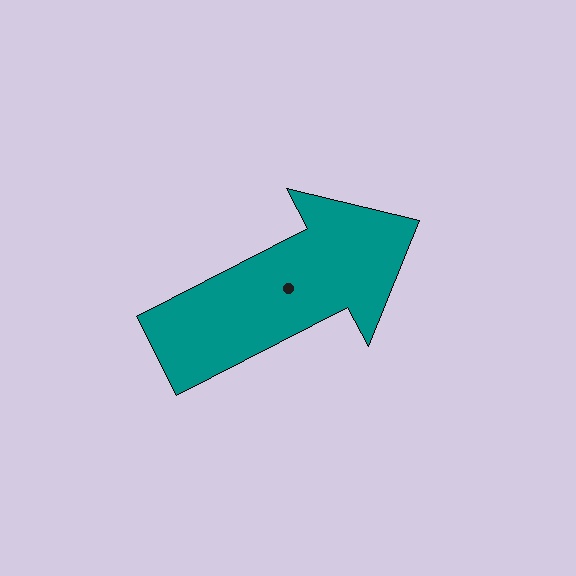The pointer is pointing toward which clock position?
Roughly 2 o'clock.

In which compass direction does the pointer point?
Northeast.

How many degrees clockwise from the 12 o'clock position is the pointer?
Approximately 63 degrees.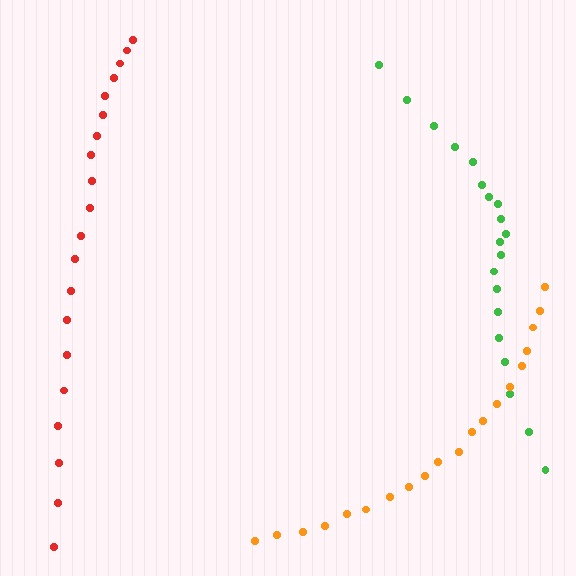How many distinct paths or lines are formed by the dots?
There are 3 distinct paths.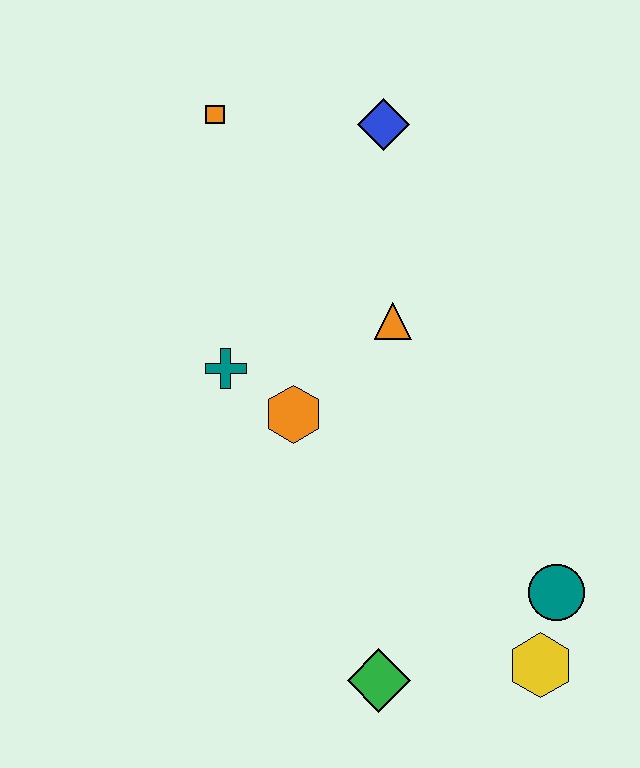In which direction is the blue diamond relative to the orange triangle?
The blue diamond is above the orange triangle.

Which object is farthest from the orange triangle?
The yellow hexagon is farthest from the orange triangle.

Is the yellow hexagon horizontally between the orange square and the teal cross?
No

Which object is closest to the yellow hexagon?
The teal circle is closest to the yellow hexagon.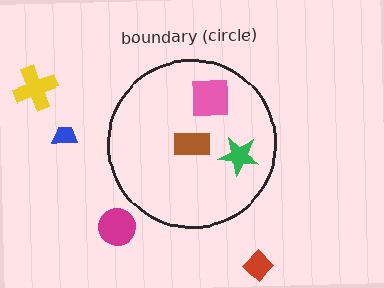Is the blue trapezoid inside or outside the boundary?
Outside.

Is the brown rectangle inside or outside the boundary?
Inside.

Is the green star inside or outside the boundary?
Inside.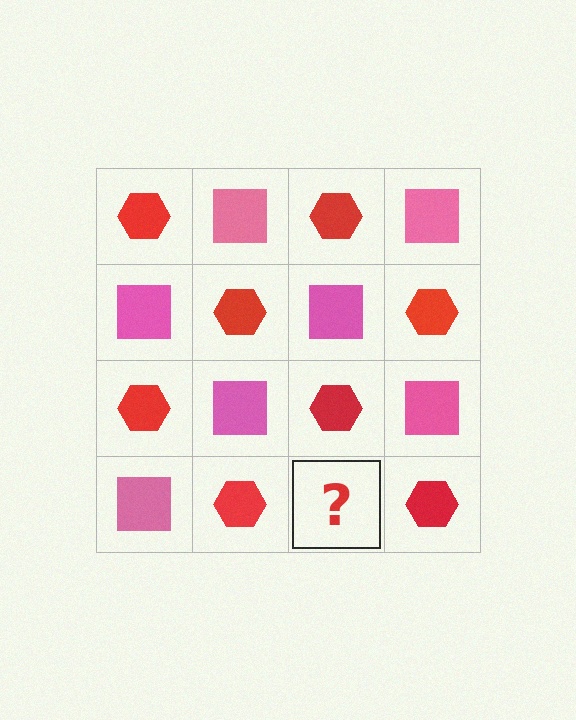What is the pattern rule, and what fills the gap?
The rule is that it alternates red hexagon and pink square in a checkerboard pattern. The gap should be filled with a pink square.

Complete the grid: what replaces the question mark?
The question mark should be replaced with a pink square.